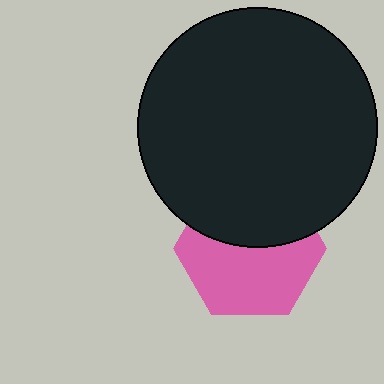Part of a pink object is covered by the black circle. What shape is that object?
It is a hexagon.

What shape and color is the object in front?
The object in front is a black circle.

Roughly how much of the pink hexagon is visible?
About half of it is visible (roughly 57%).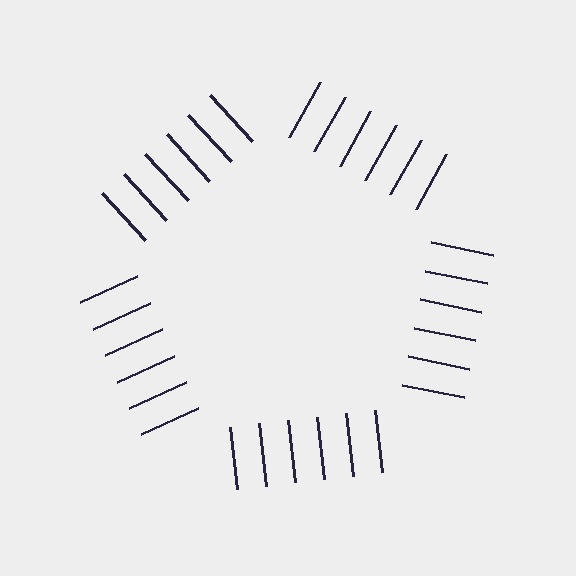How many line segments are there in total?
30 — 6 along each of the 5 edges.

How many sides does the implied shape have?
5 sides — the line-ends trace a pentagon.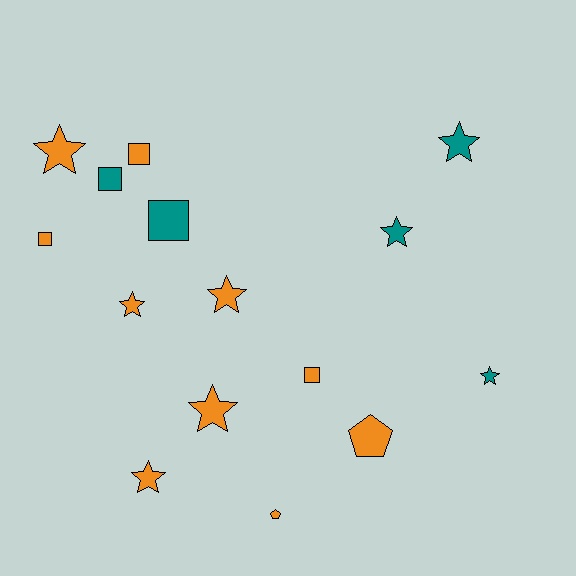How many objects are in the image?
There are 15 objects.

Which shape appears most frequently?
Star, with 8 objects.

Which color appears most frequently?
Orange, with 10 objects.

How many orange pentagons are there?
There are 2 orange pentagons.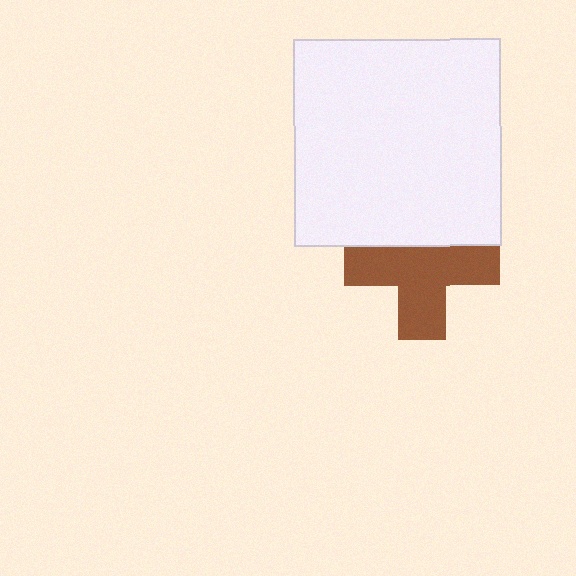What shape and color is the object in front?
The object in front is a white square.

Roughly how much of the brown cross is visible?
Most of it is visible (roughly 67%).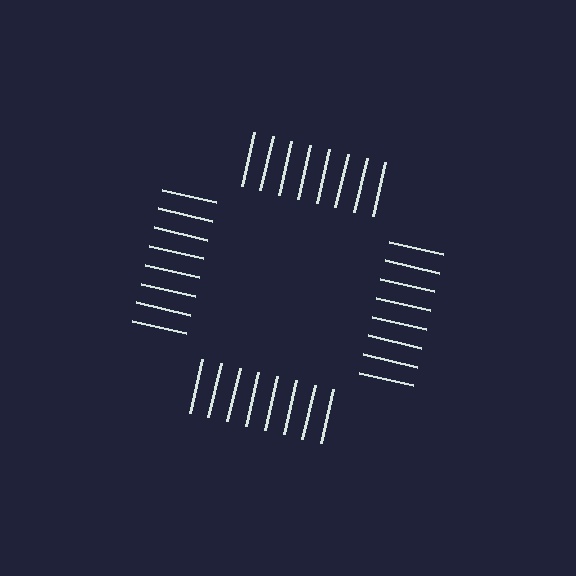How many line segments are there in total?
32 — 8 along each of the 4 edges.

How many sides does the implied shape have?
4 sides — the line-ends trace a square.